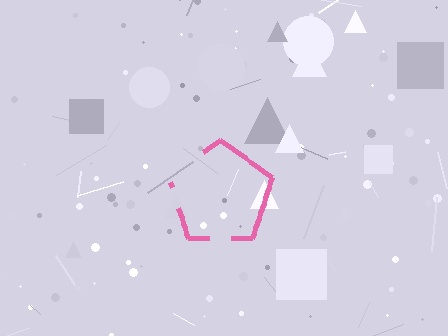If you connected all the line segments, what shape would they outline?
They would outline a pentagon.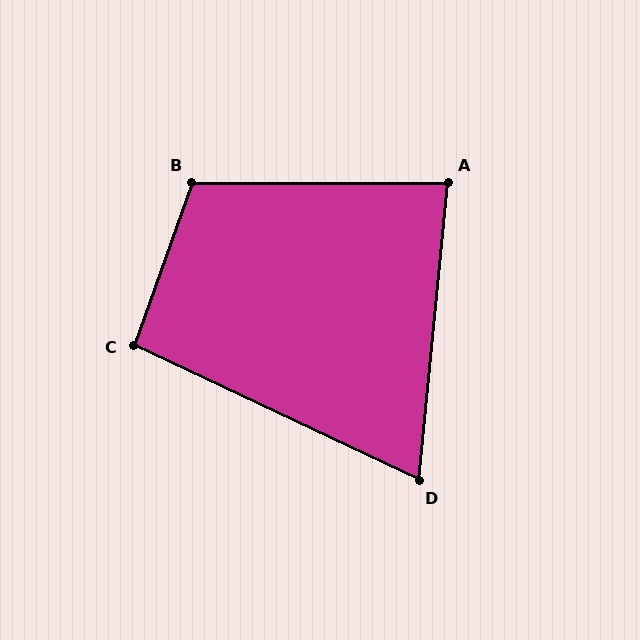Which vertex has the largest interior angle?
B, at approximately 110 degrees.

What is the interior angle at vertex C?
Approximately 96 degrees (obtuse).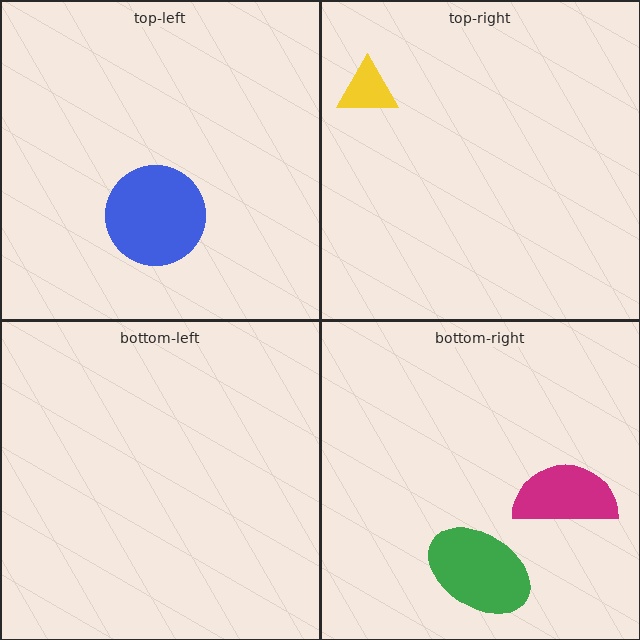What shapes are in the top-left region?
The blue circle.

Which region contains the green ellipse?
The bottom-right region.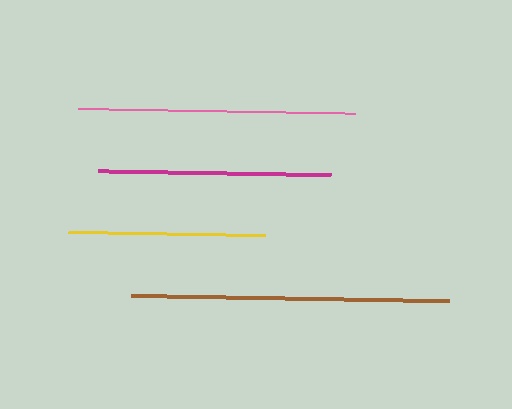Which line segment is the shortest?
The yellow line is the shortest at approximately 197 pixels.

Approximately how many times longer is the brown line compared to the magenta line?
The brown line is approximately 1.4 times the length of the magenta line.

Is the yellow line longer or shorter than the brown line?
The brown line is longer than the yellow line.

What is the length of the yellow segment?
The yellow segment is approximately 197 pixels long.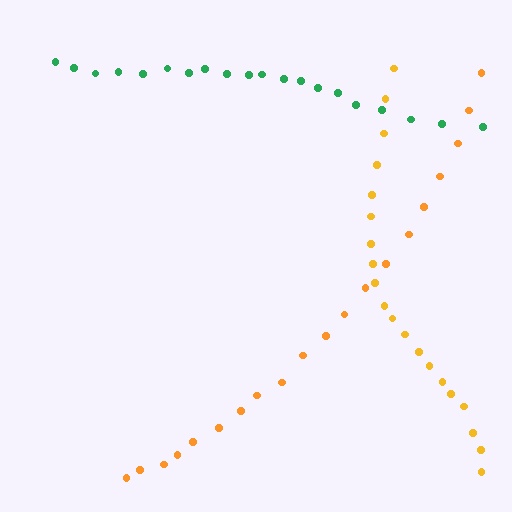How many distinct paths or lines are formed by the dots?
There are 3 distinct paths.